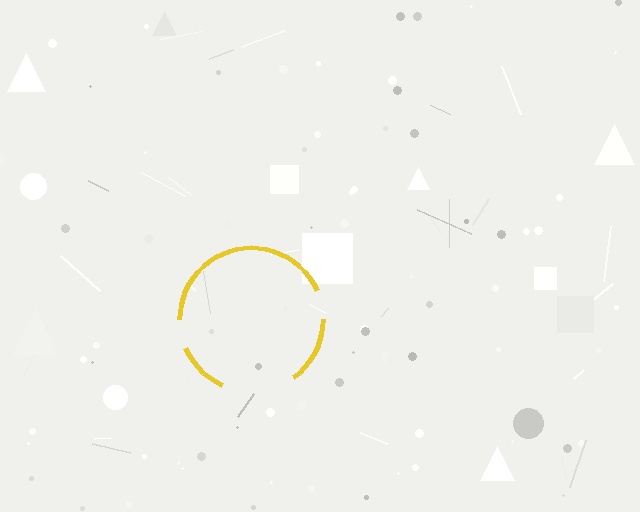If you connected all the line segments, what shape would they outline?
They would outline a circle.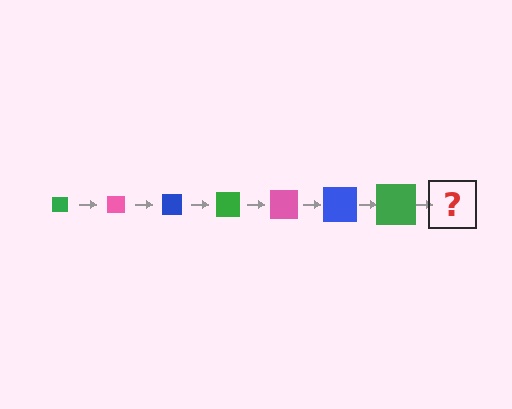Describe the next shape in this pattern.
It should be a pink square, larger than the previous one.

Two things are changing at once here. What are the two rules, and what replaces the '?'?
The two rules are that the square grows larger each step and the color cycles through green, pink, and blue. The '?' should be a pink square, larger than the previous one.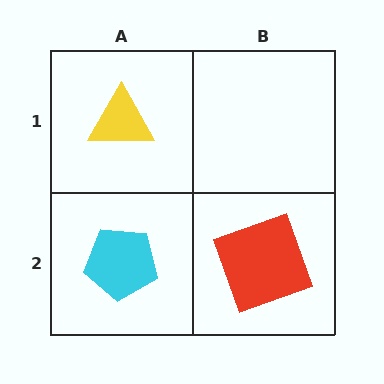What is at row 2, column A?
A cyan pentagon.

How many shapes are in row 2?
2 shapes.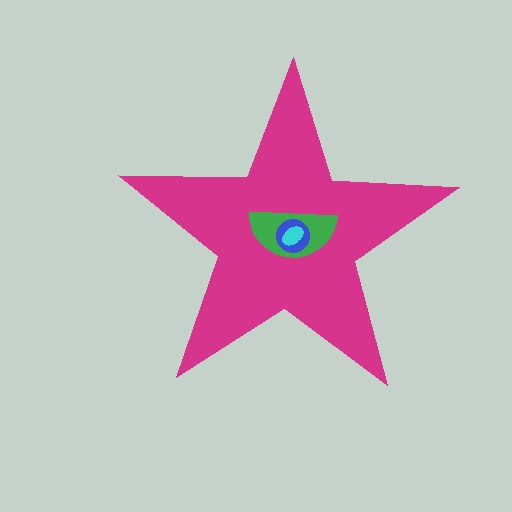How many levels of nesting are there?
4.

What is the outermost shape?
The magenta star.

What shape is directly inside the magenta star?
The green semicircle.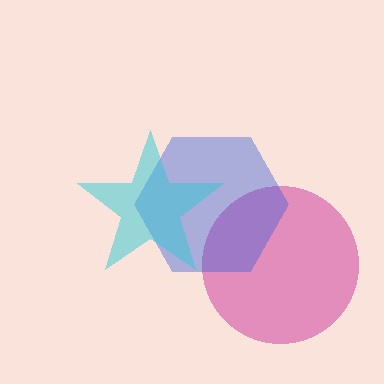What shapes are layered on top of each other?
The layered shapes are: a magenta circle, a blue hexagon, a cyan star.